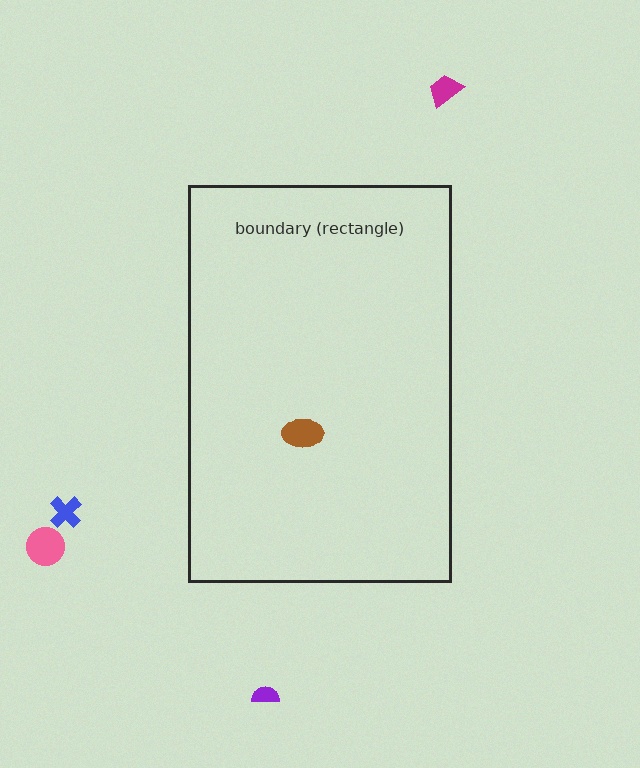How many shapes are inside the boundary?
1 inside, 4 outside.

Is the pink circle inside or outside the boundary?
Outside.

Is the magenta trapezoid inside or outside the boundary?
Outside.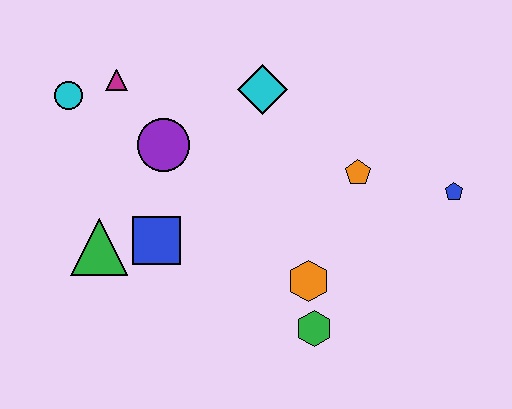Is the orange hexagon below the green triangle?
Yes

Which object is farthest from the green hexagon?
The cyan circle is farthest from the green hexagon.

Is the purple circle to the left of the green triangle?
No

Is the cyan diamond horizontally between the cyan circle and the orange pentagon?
Yes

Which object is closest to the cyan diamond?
The purple circle is closest to the cyan diamond.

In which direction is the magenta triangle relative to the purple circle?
The magenta triangle is above the purple circle.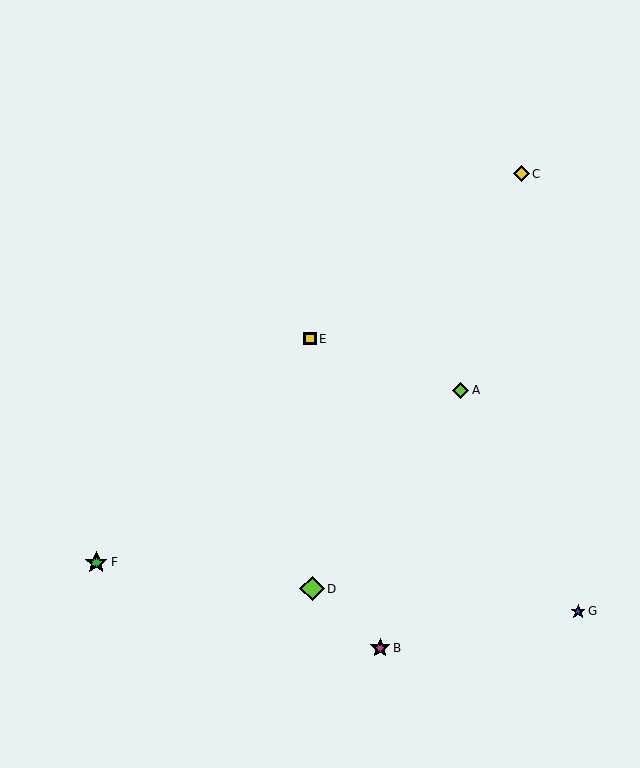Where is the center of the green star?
The center of the green star is at (96, 562).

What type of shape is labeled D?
Shape D is a lime diamond.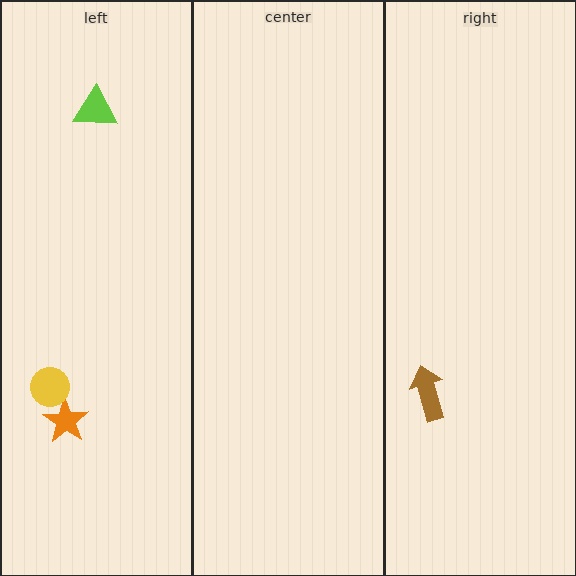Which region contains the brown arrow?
The right region.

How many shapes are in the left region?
3.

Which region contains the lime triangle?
The left region.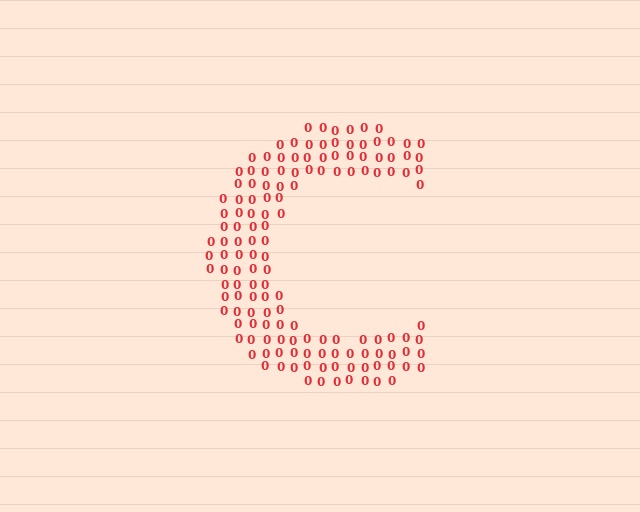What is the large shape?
The large shape is the letter C.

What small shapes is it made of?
It is made of small digit 0's.